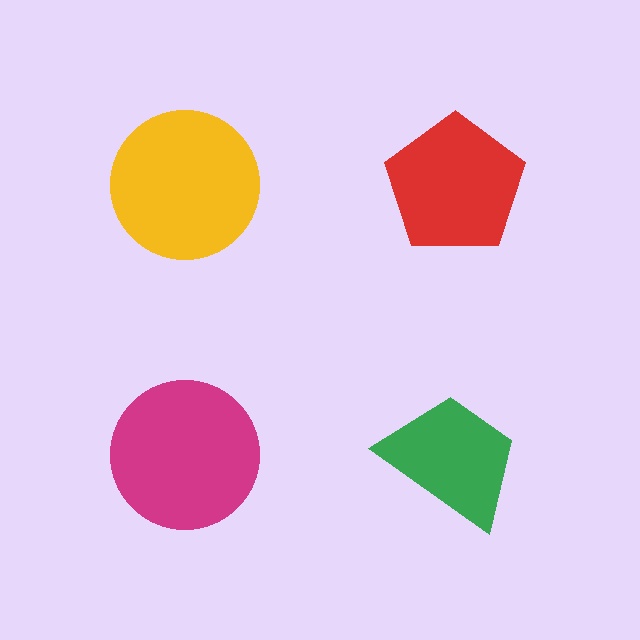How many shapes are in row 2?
2 shapes.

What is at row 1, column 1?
A yellow circle.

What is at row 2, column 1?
A magenta circle.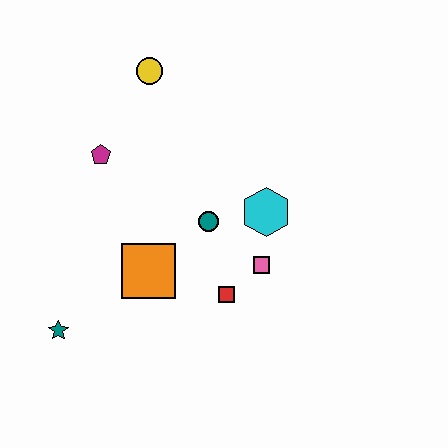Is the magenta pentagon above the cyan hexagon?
Yes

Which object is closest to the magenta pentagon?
The yellow circle is closest to the magenta pentagon.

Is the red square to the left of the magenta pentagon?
No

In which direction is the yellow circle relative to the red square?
The yellow circle is above the red square.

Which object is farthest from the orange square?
The yellow circle is farthest from the orange square.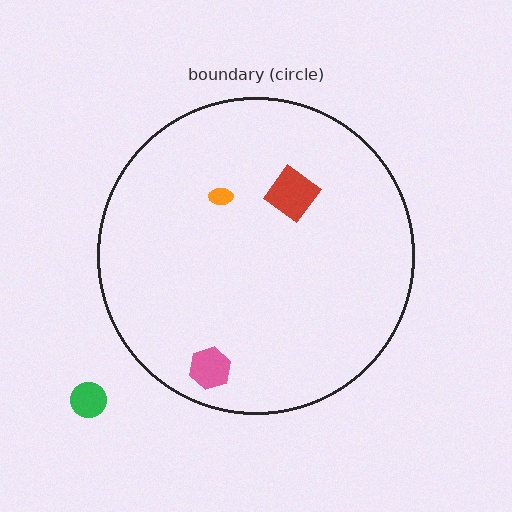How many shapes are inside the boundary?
3 inside, 1 outside.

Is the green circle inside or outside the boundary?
Outside.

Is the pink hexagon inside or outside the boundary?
Inside.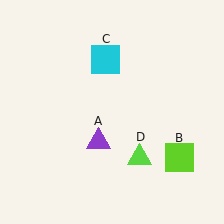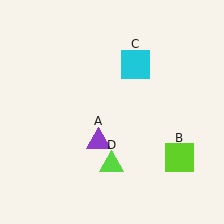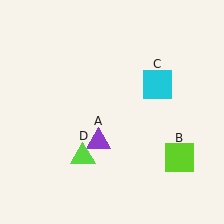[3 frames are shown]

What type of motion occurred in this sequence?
The cyan square (object C), lime triangle (object D) rotated clockwise around the center of the scene.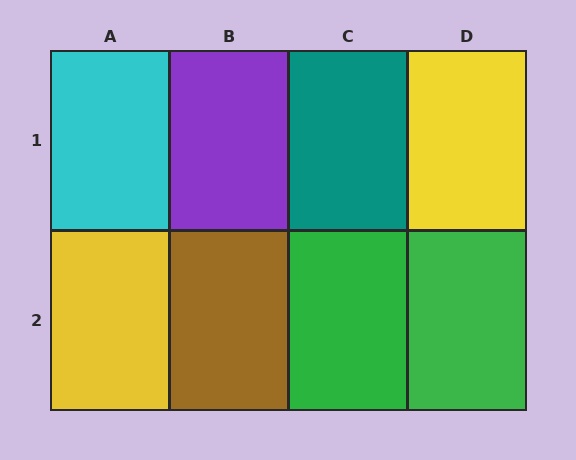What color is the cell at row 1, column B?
Purple.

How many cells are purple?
1 cell is purple.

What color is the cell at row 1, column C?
Teal.